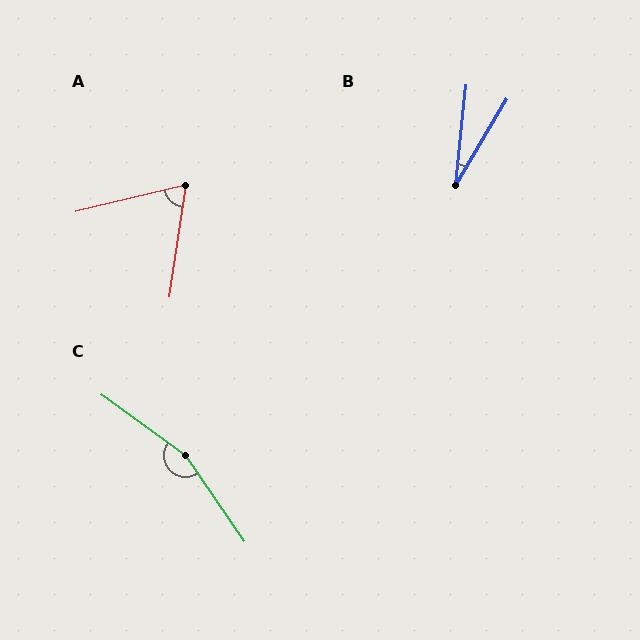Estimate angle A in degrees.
Approximately 68 degrees.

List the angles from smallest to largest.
B (25°), A (68°), C (160°).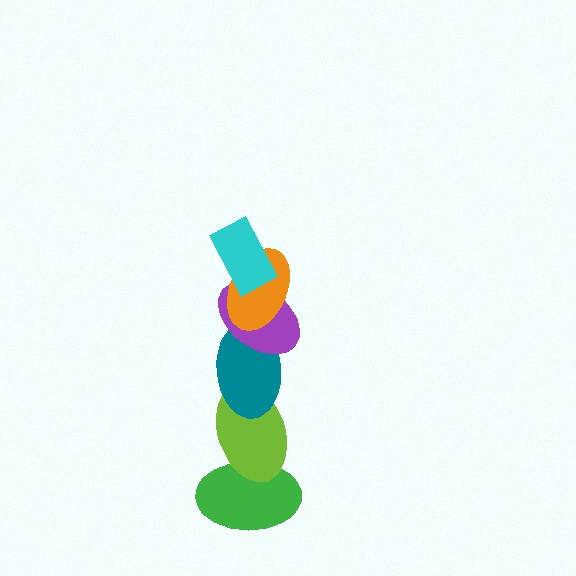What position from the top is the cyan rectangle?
The cyan rectangle is 1st from the top.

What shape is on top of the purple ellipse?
The orange ellipse is on top of the purple ellipse.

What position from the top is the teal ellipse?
The teal ellipse is 4th from the top.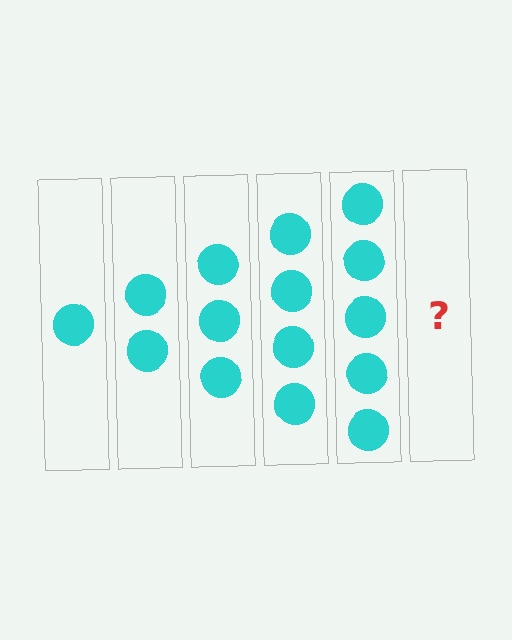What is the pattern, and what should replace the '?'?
The pattern is that each step adds one more circle. The '?' should be 6 circles.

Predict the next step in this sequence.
The next step is 6 circles.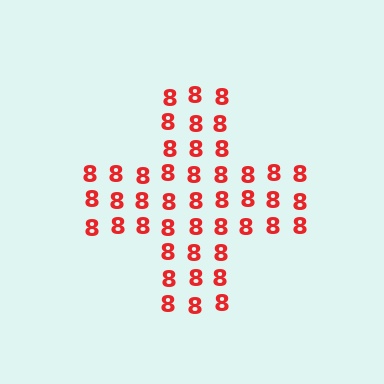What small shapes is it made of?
It is made of small digit 8's.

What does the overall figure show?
The overall figure shows a cross.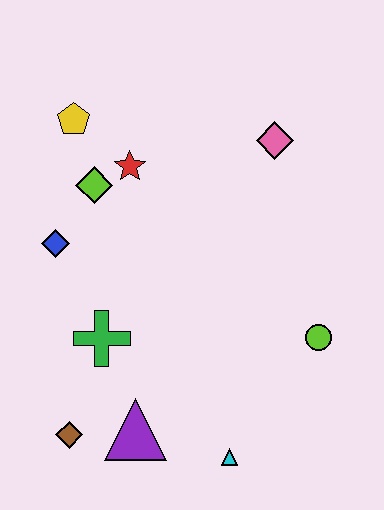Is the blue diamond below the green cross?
No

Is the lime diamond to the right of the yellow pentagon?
Yes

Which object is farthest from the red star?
The cyan triangle is farthest from the red star.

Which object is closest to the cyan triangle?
The purple triangle is closest to the cyan triangle.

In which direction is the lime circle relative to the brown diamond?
The lime circle is to the right of the brown diamond.